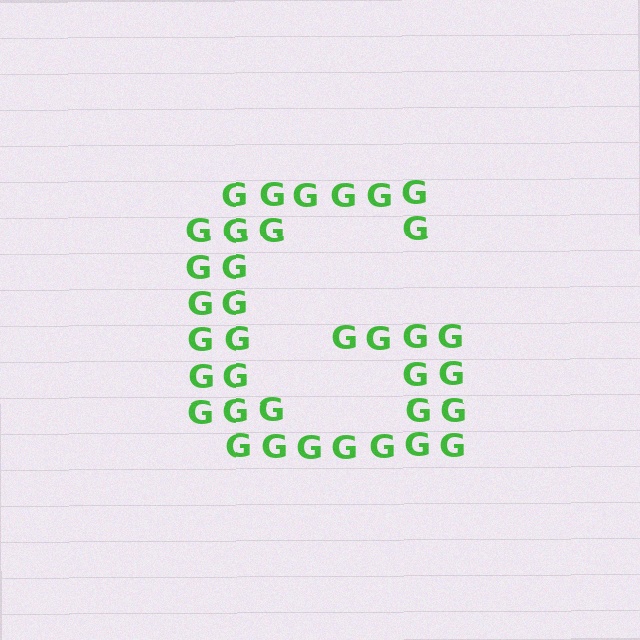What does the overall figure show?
The overall figure shows the letter G.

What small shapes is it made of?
It is made of small letter G's.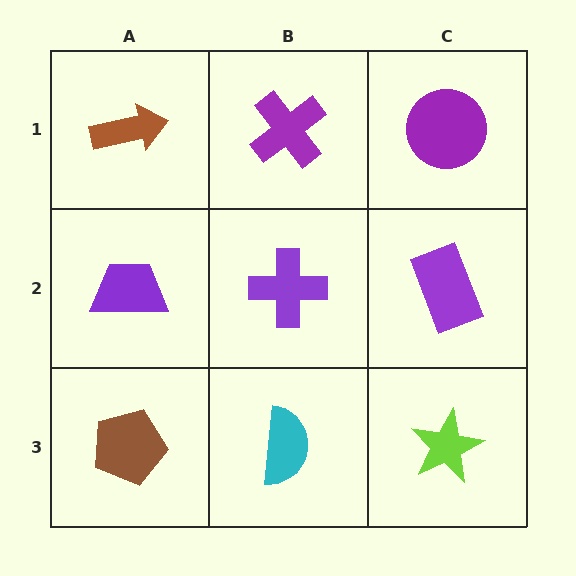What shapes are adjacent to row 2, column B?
A purple cross (row 1, column B), a cyan semicircle (row 3, column B), a purple trapezoid (row 2, column A), a purple rectangle (row 2, column C).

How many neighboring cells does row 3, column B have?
3.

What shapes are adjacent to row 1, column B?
A purple cross (row 2, column B), a brown arrow (row 1, column A), a purple circle (row 1, column C).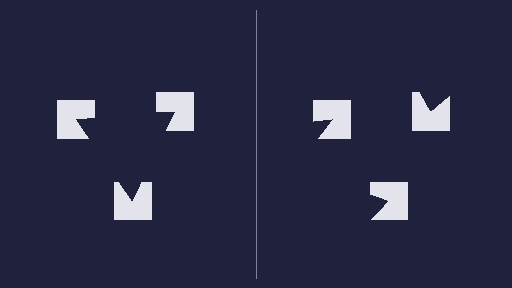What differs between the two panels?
The notched squares are positioned identically on both sides; only the wedge orientations differ. On the left they align to a triangle; on the right they are misaligned.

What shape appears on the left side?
An illusory triangle.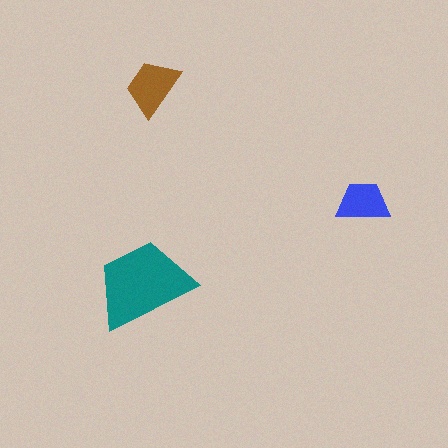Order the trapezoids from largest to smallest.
the teal one, the brown one, the blue one.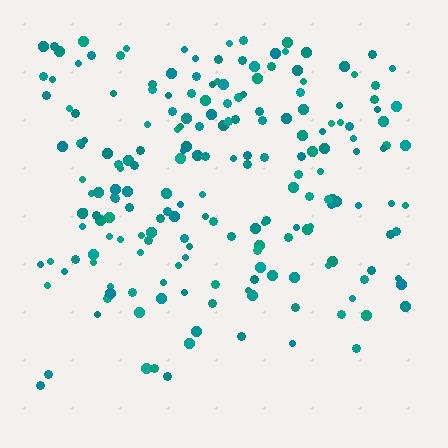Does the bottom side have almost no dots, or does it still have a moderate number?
Still a moderate number, just noticeably fewer than the top.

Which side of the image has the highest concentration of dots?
The top.